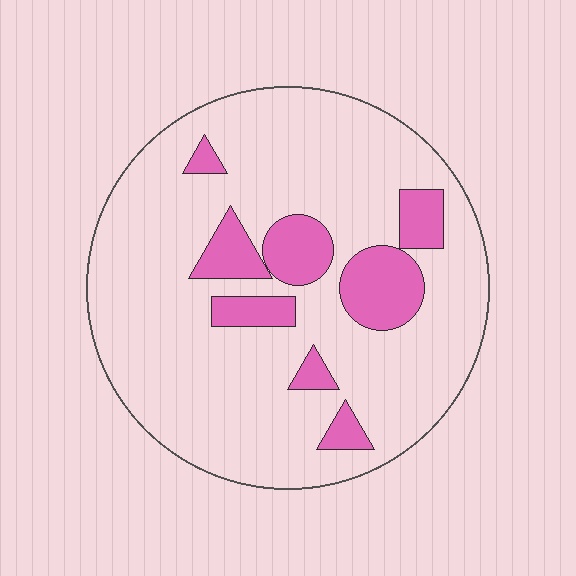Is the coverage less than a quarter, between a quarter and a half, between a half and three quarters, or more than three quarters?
Less than a quarter.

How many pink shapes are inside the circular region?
8.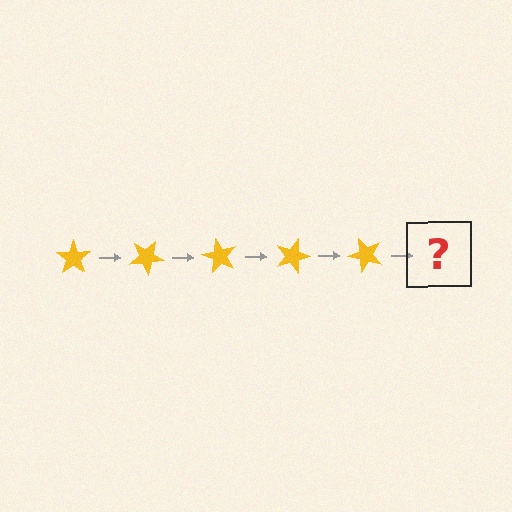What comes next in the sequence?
The next element should be a yellow star rotated 150 degrees.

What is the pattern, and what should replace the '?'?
The pattern is that the star rotates 30 degrees each step. The '?' should be a yellow star rotated 150 degrees.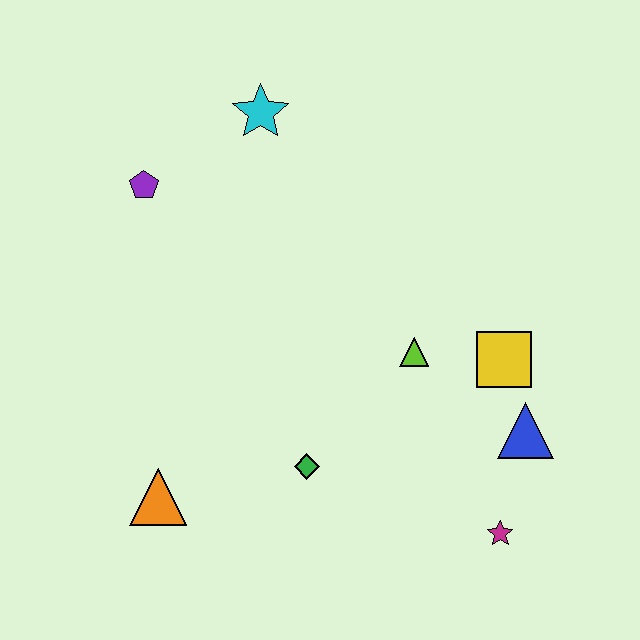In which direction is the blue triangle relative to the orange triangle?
The blue triangle is to the right of the orange triangle.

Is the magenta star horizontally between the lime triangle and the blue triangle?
Yes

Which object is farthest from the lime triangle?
The purple pentagon is farthest from the lime triangle.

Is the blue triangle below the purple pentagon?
Yes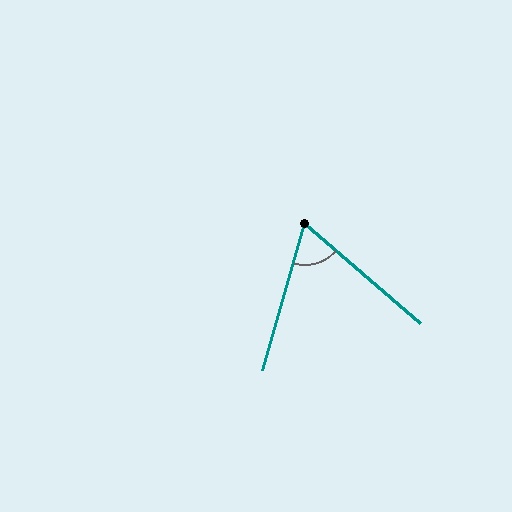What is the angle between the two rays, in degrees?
Approximately 65 degrees.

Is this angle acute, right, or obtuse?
It is acute.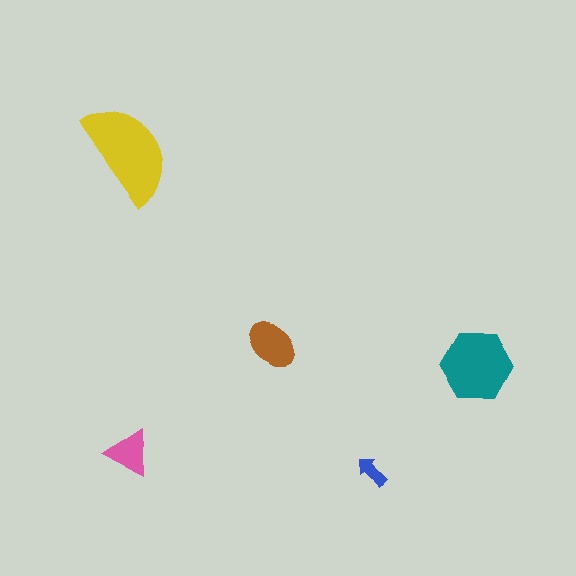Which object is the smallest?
The blue arrow.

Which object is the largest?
The yellow semicircle.